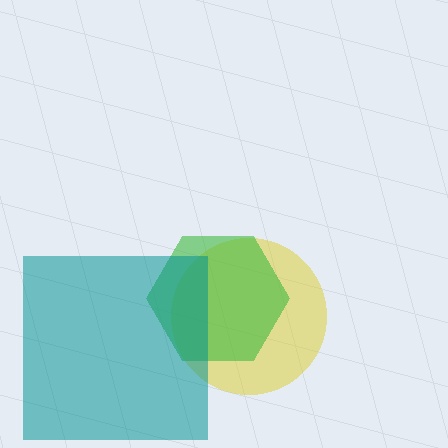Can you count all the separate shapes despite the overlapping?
Yes, there are 3 separate shapes.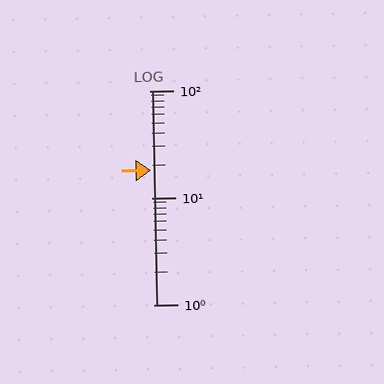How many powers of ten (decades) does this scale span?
The scale spans 2 decades, from 1 to 100.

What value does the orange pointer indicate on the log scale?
The pointer indicates approximately 18.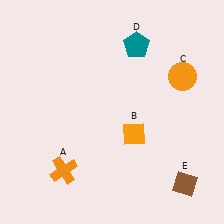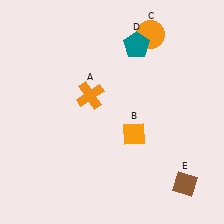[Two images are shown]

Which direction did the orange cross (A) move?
The orange cross (A) moved up.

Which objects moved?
The objects that moved are: the orange cross (A), the orange circle (C).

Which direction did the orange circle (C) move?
The orange circle (C) moved up.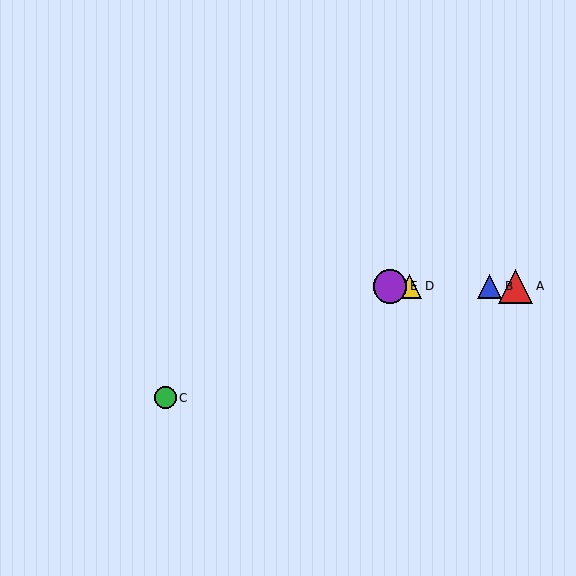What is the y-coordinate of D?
Object D is at y≈286.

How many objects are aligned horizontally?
4 objects (A, B, D, E) are aligned horizontally.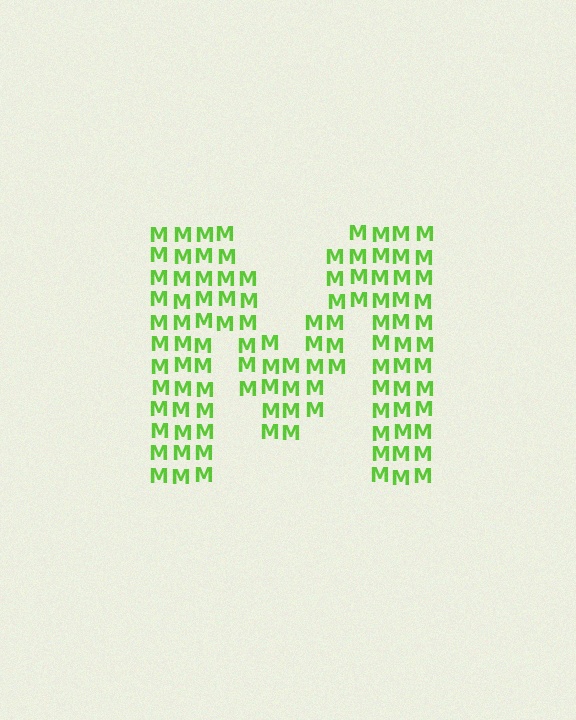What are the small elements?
The small elements are letter M's.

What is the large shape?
The large shape is the letter M.